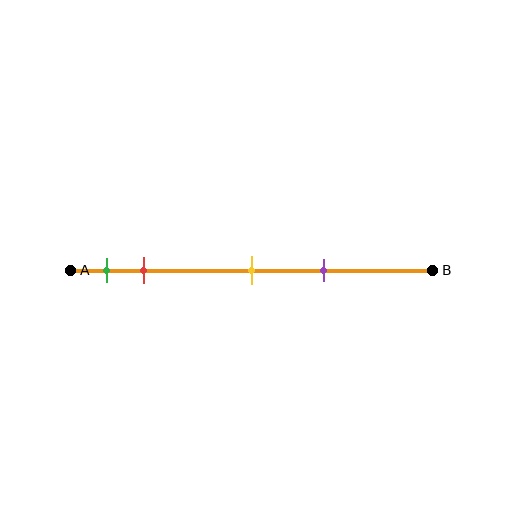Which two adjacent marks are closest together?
The green and red marks are the closest adjacent pair.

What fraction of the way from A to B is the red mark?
The red mark is approximately 20% (0.2) of the way from A to B.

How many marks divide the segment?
There are 4 marks dividing the segment.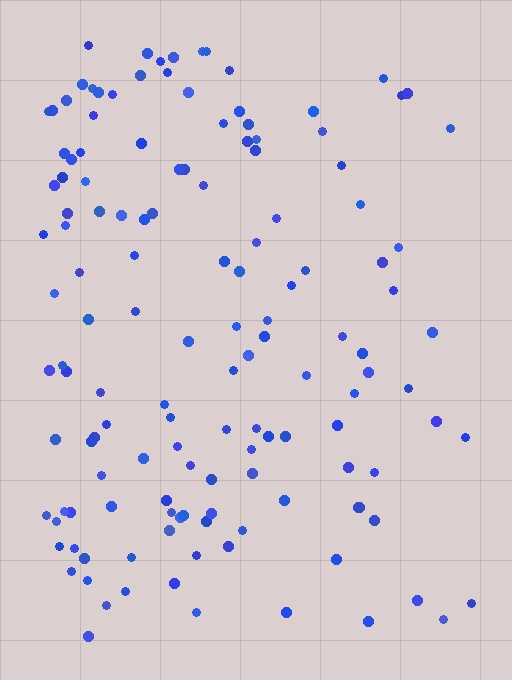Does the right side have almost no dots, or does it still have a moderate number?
Still a moderate number, just noticeably fewer than the left.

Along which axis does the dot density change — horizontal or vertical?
Horizontal.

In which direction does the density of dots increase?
From right to left, with the left side densest.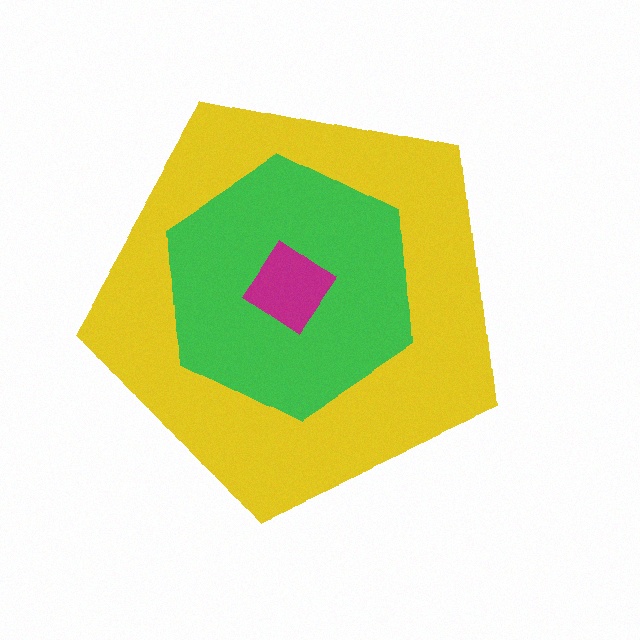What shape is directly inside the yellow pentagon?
The green hexagon.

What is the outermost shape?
The yellow pentagon.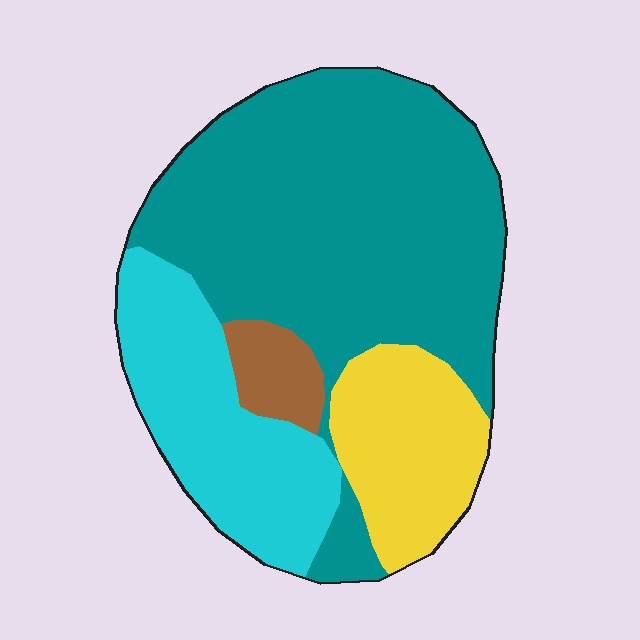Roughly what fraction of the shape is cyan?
Cyan covers about 25% of the shape.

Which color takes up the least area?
Brown, at roughly 5%.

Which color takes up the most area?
Teal, at roughly 55%.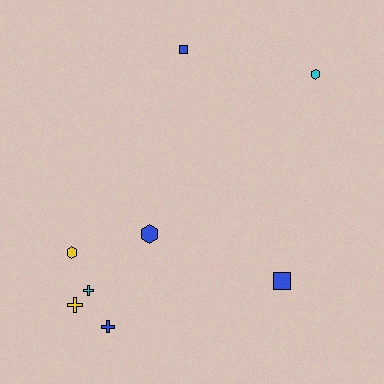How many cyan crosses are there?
There is 1 cyan cross.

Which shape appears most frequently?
Hexagon, with 3 objects.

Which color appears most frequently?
Blue, with 4 objects.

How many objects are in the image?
There are 8 objects.